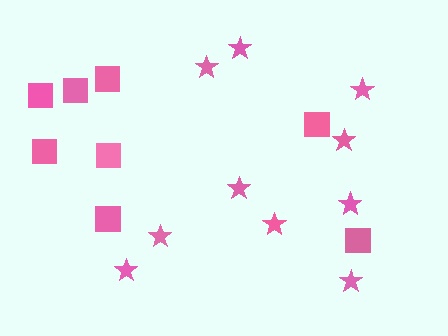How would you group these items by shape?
There are 2 groups: one group of stars (10) and one group of squares (8).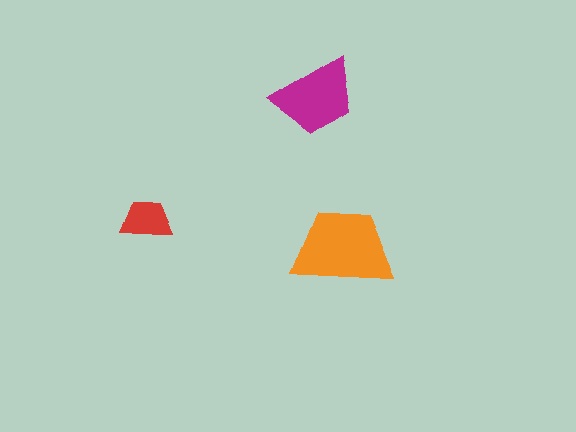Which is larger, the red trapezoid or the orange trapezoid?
The orange one.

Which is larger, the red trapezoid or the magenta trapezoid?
The magenta one.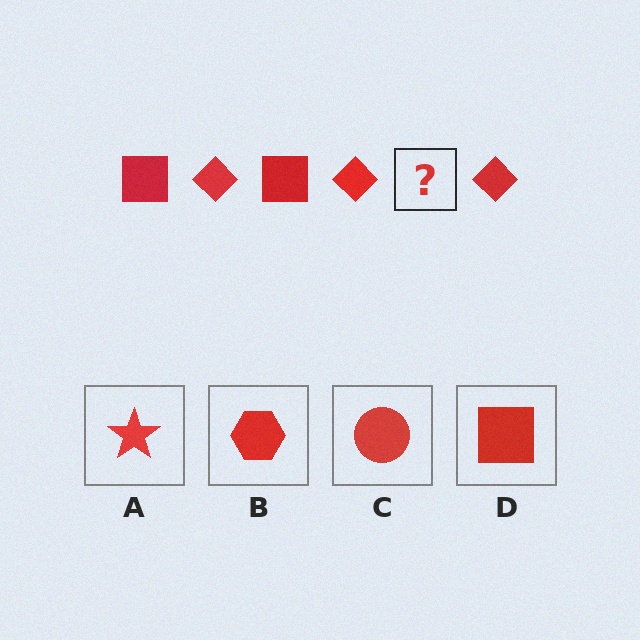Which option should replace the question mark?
Option D.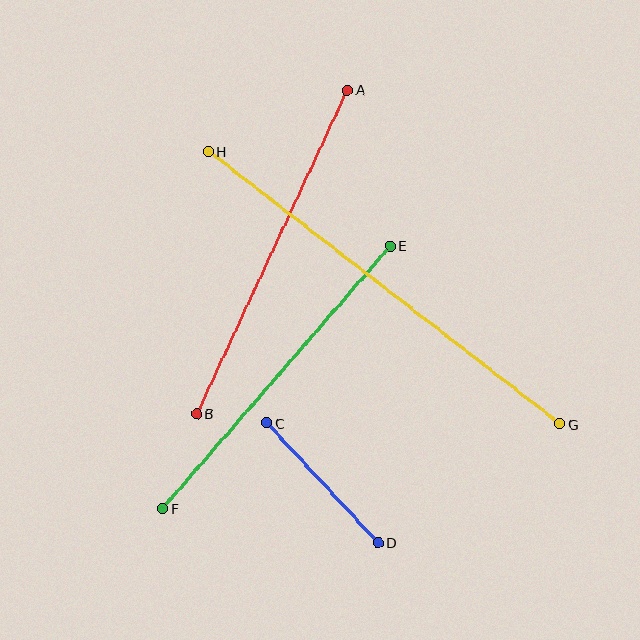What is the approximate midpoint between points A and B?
The midpoint is at approximately (272, 252) pixels.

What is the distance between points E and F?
The distance is approximately 347 pixels.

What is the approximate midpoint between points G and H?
The midpoint is at approximately (384, 288) pixels.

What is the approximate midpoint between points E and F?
The midpoint is at approximately (276, 377) pixels.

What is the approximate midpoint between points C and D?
The midpoint is at approximately (322, 483) pixels.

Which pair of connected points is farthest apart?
Points G and H are farthest apart.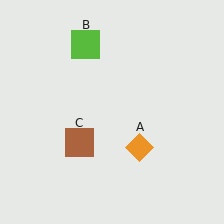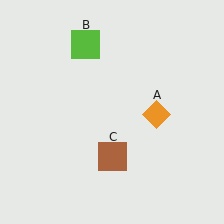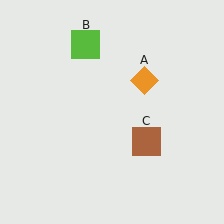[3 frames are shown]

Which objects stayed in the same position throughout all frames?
Lime square (object B) remained stationary.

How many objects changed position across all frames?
2 objects changed position: orange diamond (object A), brown square (object C).